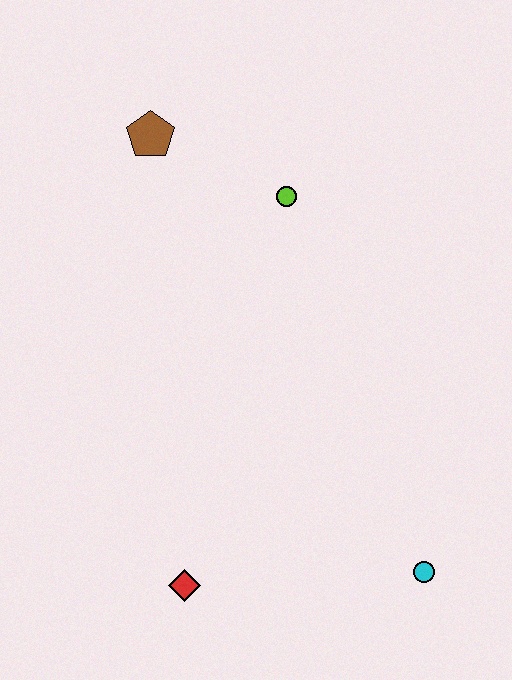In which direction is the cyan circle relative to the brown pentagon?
The cyan circle is below the brown pentagon.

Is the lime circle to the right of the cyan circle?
No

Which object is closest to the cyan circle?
The red diamond is closest to the cyan circle.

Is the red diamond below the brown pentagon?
Yes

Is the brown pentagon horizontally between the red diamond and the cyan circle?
No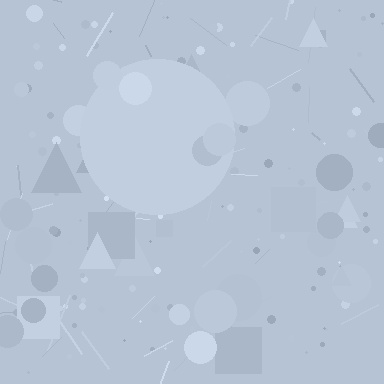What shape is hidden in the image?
A circle is hidden in the image.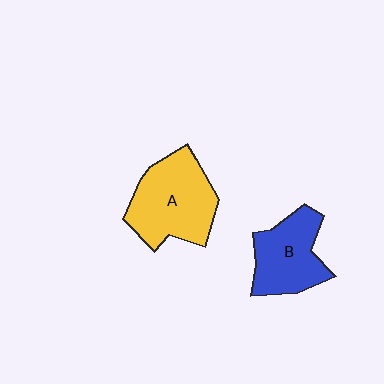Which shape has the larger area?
Shape A (yellow).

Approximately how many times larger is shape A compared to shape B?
Approximately 1.3 times.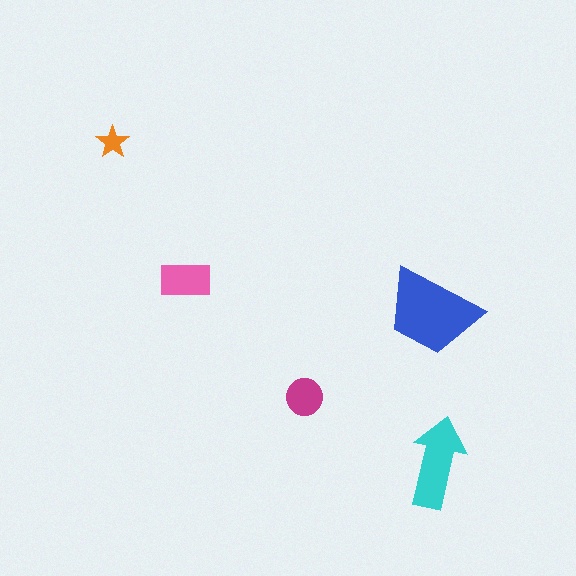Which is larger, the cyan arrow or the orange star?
The cyan arrow.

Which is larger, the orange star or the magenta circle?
The magenta circle.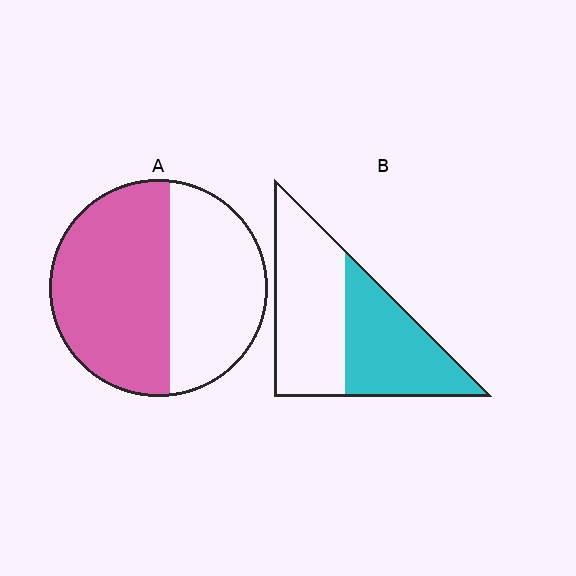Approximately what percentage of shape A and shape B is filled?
A is approximately 55% and B is approximately 45%.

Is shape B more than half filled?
No.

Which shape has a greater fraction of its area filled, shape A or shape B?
Shape A.